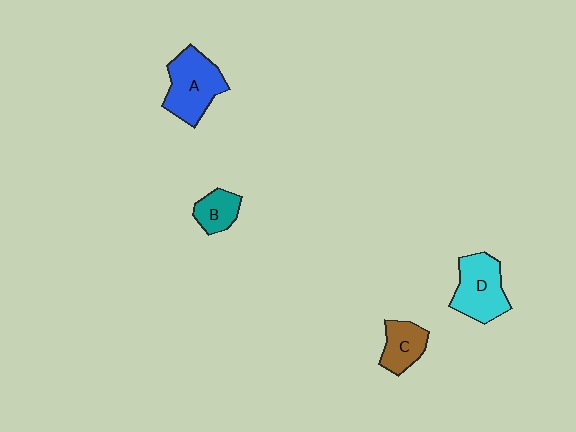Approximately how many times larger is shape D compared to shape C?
Approximately 1.6 times.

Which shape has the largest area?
Shape A (blue).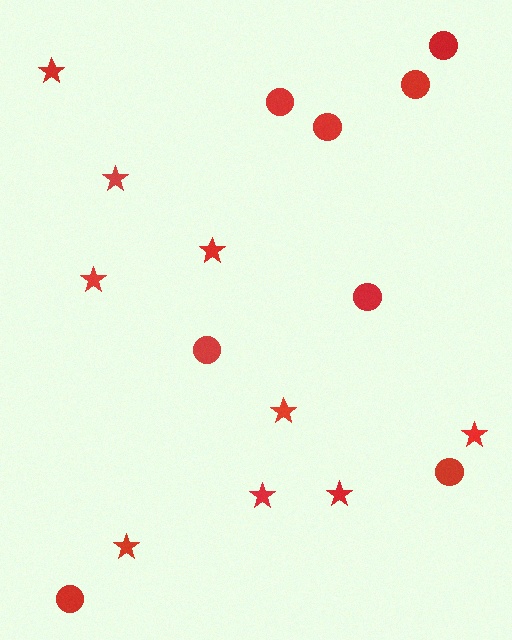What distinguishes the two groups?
There are 2 groups: one group of stars (9) and one group of circles (8).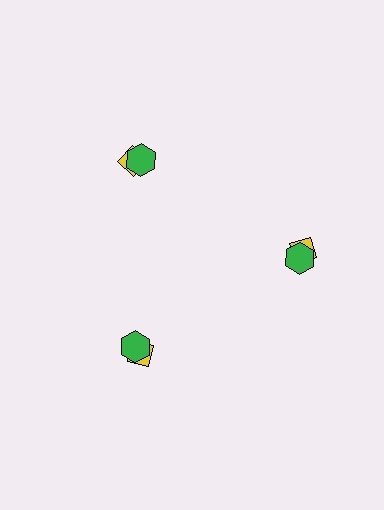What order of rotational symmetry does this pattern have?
This pattern has 3-fold rotational symmetry.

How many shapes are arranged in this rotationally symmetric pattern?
There are 6 shapes, arranged in 3 groups of 2.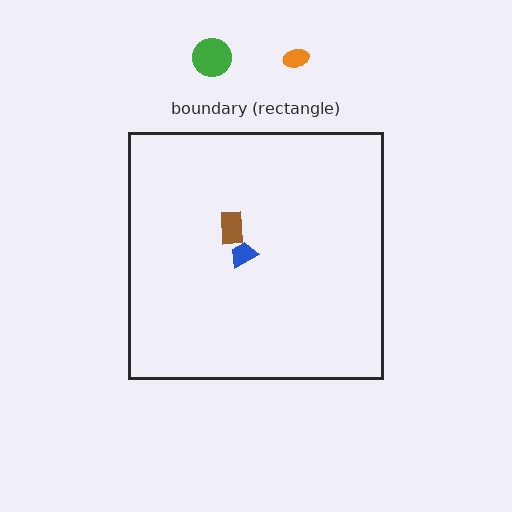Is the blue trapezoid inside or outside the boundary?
Inside.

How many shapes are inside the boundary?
2 inside, 2 outside.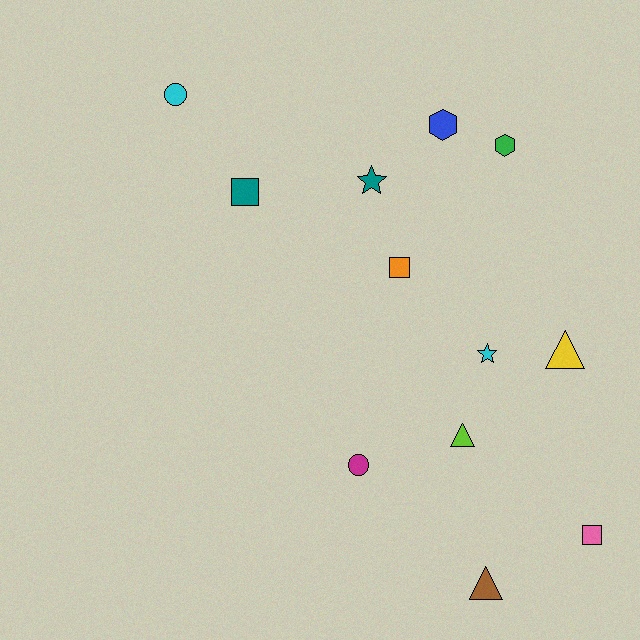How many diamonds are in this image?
There are no diamonds.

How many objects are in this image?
There are 12 objects.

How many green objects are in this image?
There is 1 green object.